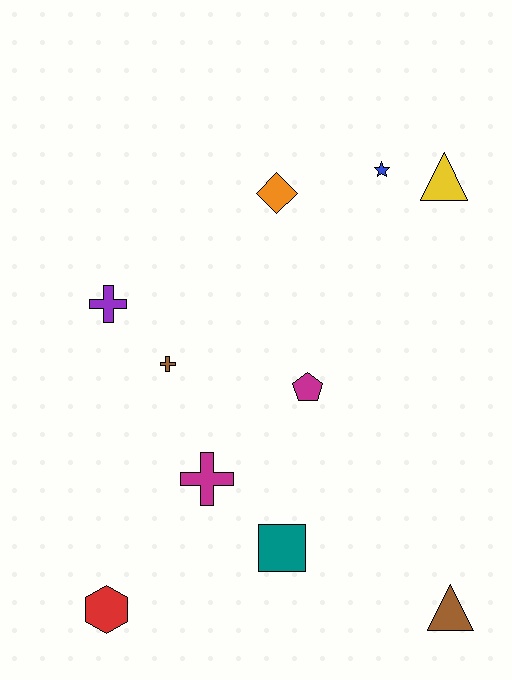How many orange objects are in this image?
There is 1 orange object.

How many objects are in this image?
There are 10 objects.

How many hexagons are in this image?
There is 1 hexagon.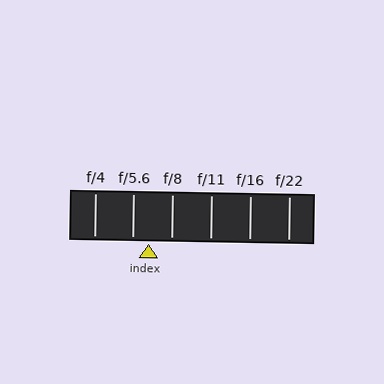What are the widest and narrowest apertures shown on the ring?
The widest aperture shown is f/4 and the narrowest is f/22.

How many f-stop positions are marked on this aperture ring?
There are 6 f-stop positions marked.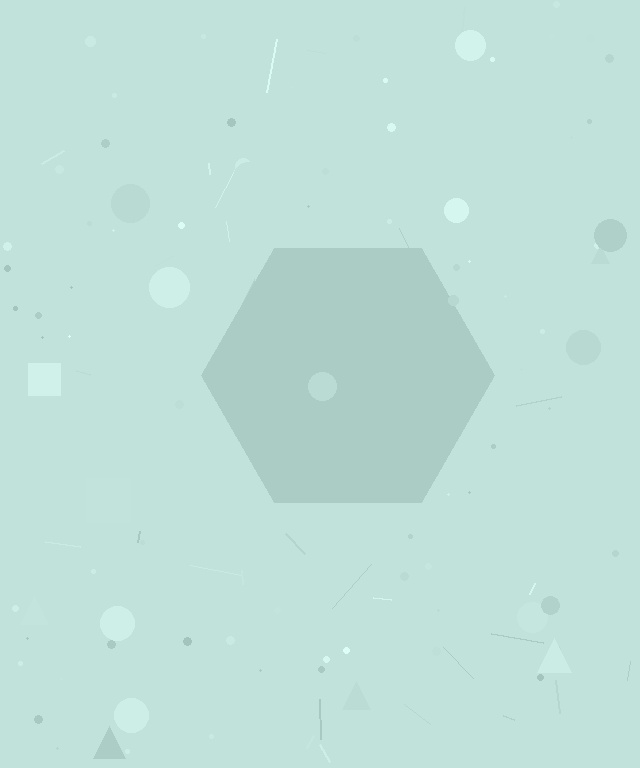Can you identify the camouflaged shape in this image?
The camouflaged shape is a hexagon.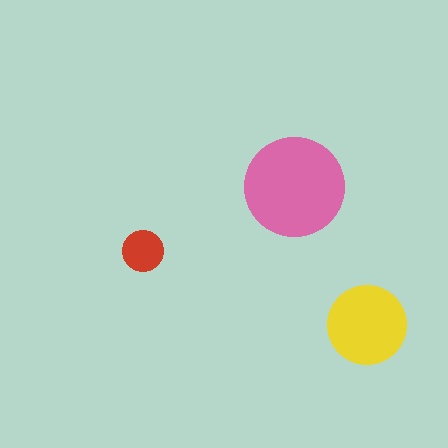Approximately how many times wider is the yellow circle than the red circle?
About 2 times wider.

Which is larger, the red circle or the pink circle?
The pink one.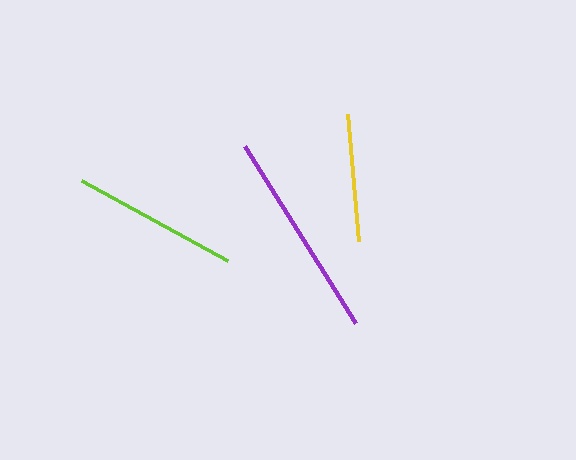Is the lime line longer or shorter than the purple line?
The purple line is longer than the lime line.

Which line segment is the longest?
The purple line is the longest at approximately 209 pixels.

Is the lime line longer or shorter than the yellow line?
The lime line is longer than the yellow line.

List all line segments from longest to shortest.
From longest to shortest: purple, lime, yellow.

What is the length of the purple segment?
The purple segment is approximately 209 pixels long.